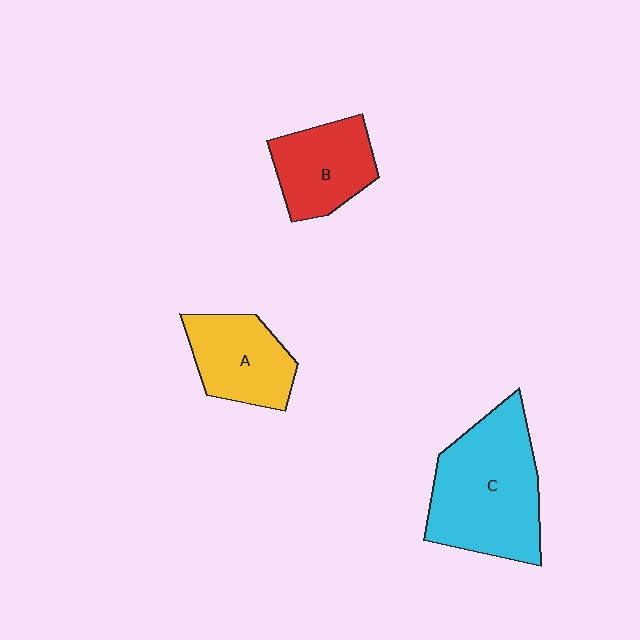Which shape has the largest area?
Shape C (cyan).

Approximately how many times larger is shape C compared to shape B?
Approximately 1.8 times.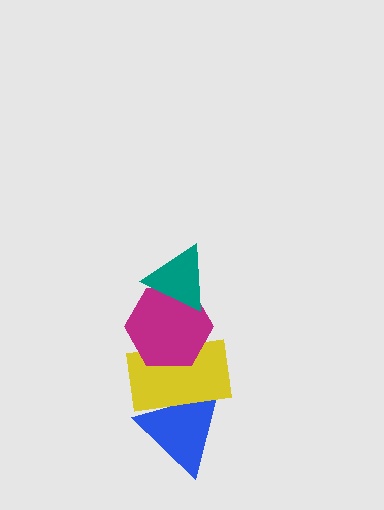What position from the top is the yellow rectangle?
The yellow rectangle is 3rd from the top.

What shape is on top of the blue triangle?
The yellow rectangle is on top of the blue triangle.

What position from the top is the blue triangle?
The blue triangle is 4th from the top.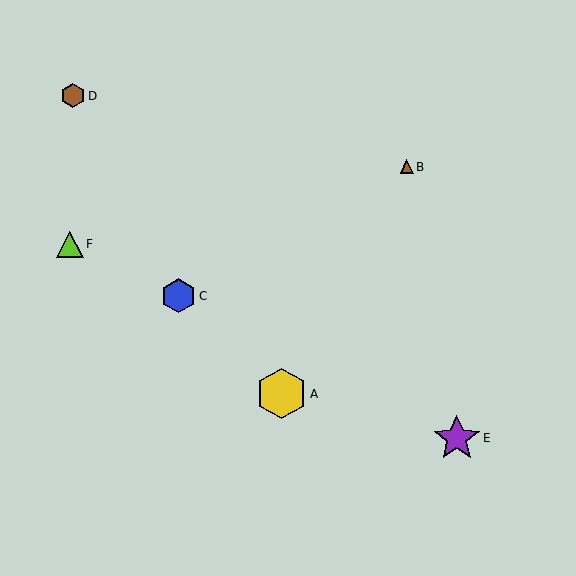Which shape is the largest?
The yellow hexagon (labeled A) is the largest.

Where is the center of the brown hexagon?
The center of the brown hexagon is at (73, 96).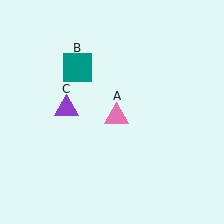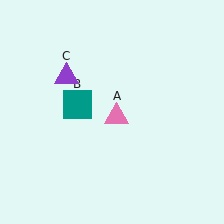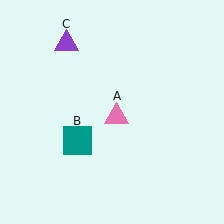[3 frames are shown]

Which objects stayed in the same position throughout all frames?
Pink triangle (object A) remained stationary.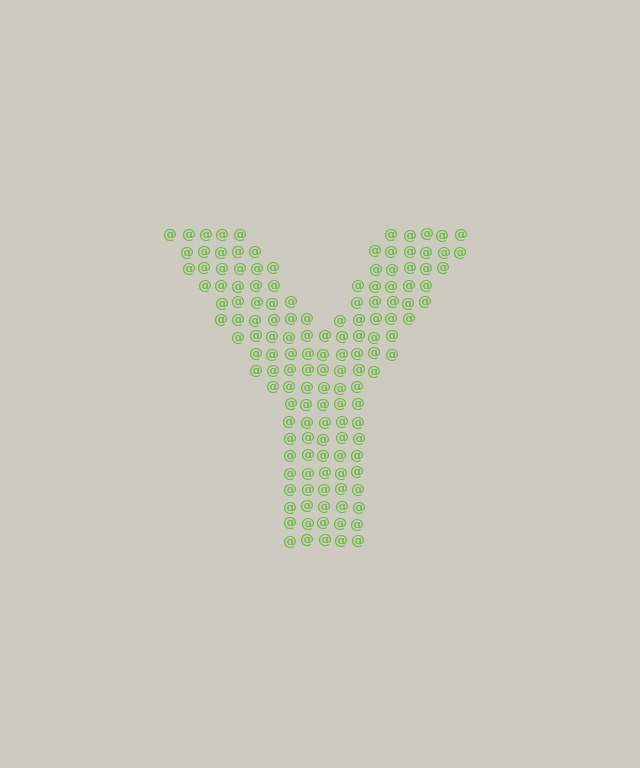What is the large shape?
The large shape is the letter Y.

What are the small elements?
The small elements are at signs.